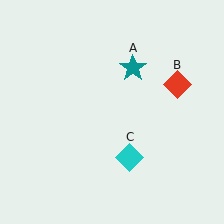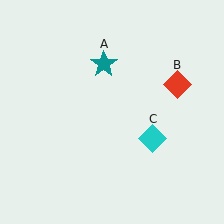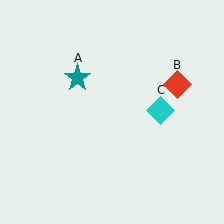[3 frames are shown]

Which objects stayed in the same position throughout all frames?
Red diamond (object B) remained stationary.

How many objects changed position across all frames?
2 objects changed position: teal star (object A), cyan diamond (object C).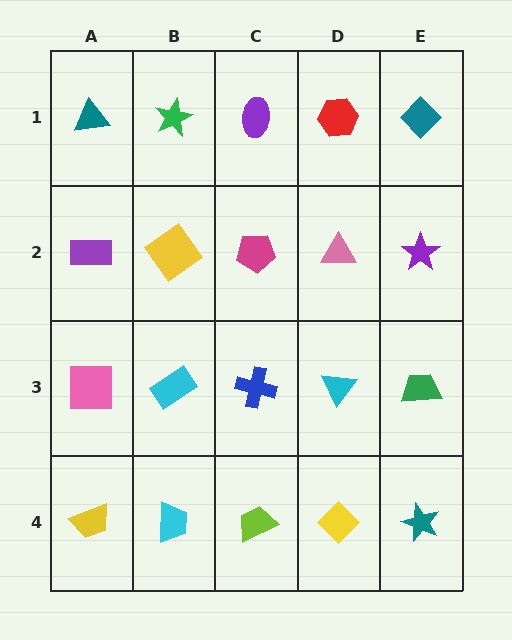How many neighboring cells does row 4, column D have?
3.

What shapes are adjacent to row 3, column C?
A magenta pentagon (row 2, column C), a lime trapezoid (row 4, column C), a cyan rectangle (row 3, column B), a cyan triangle (row 3, column D).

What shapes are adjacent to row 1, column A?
A purple rectangle (row 2, column A), a green star (row 1, column B).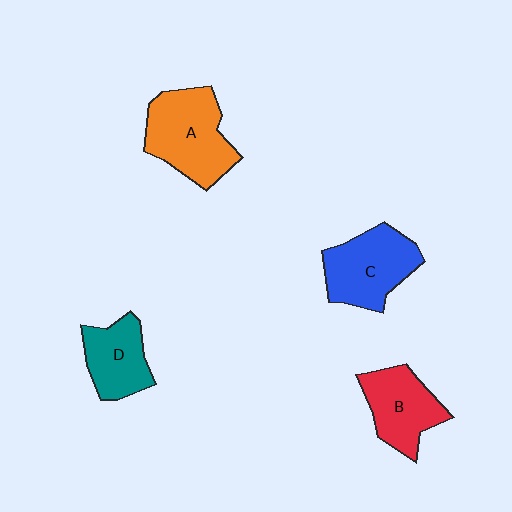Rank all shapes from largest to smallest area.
From largest to smallest: A (orange), C (blue), B (red), D (teal).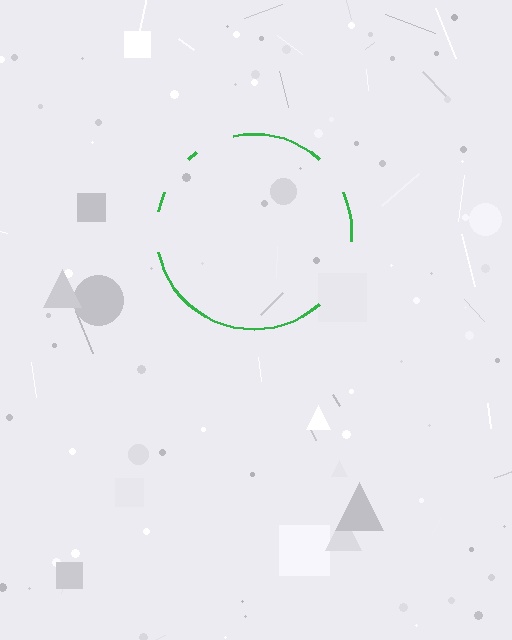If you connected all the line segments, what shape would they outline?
They would outline a circle.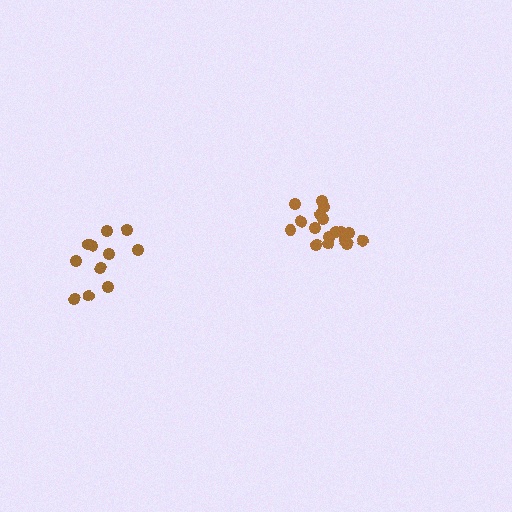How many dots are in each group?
Group 1: 17 dots, Group 2: 11 dots (28 total).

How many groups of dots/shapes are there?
There are 2 groups.